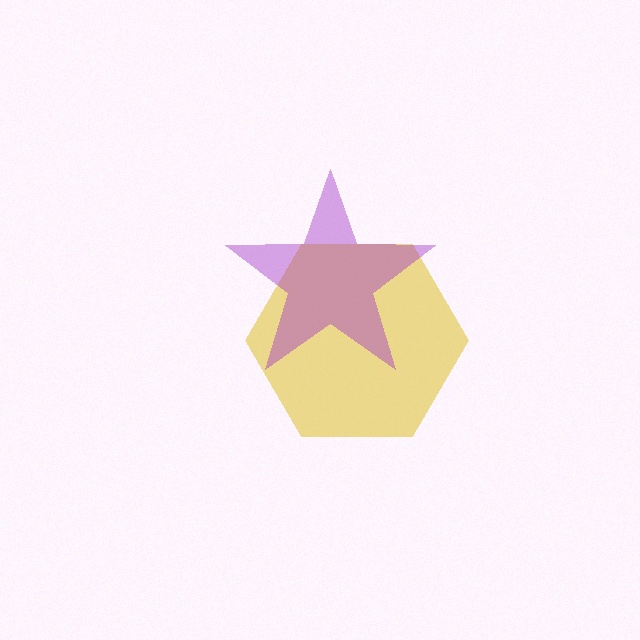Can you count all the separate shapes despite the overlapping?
Yes, there are 2 separate shapes.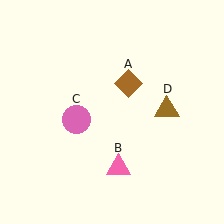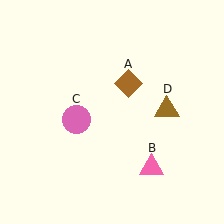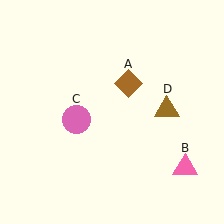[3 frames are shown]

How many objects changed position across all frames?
1 object changed position: pink triangle (object B).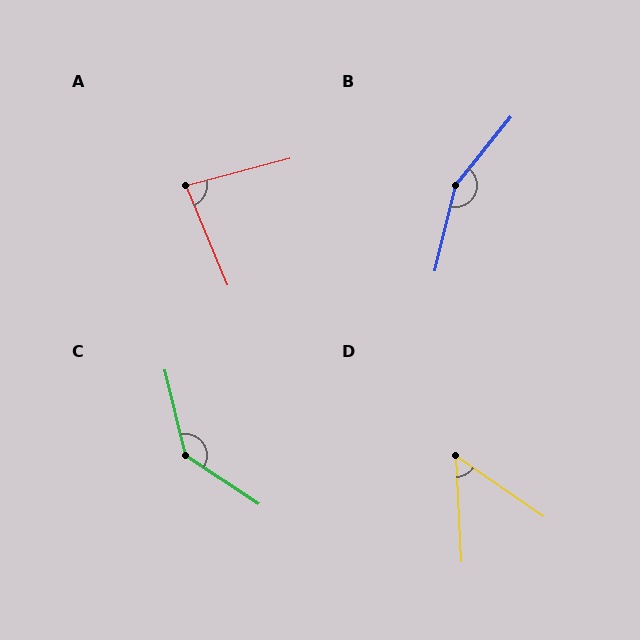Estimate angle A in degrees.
Approximately 82 degrees.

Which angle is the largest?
B, at approximately 155 degrees.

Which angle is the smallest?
D, at approximately 52 degrees.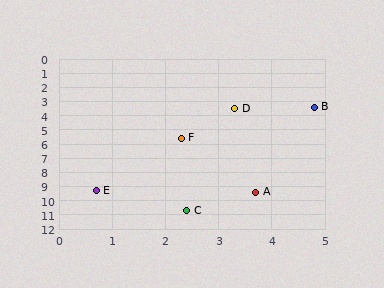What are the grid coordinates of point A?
Point A is at approximately (3.7, 9.4).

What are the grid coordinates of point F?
Point F is at approximately (2.3, 5.6).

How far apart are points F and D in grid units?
Points F and D are about 2.3 grid units apart.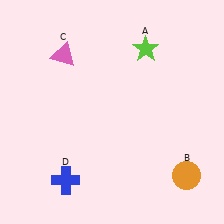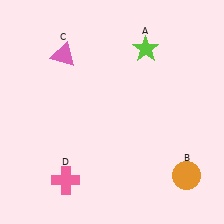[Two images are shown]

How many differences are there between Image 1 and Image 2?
There is 1 difference between the two images.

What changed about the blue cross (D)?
In Image 1, D is blue. In Image 2, it changed to pink.